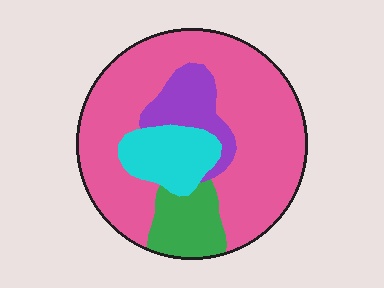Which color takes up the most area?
Pink, at roughly 65%.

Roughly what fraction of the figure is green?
Green takes up less than a sixth of the figure.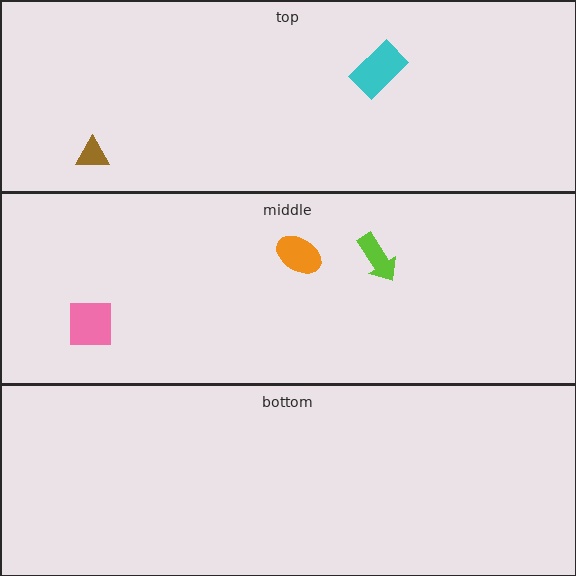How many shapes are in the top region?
2.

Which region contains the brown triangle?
The top region.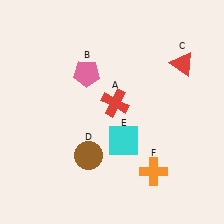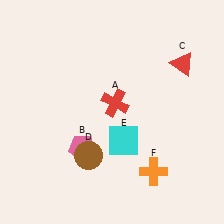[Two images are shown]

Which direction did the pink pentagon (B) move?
The pink pentagon (B) moved down.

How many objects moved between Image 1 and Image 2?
1 object moved between the two images.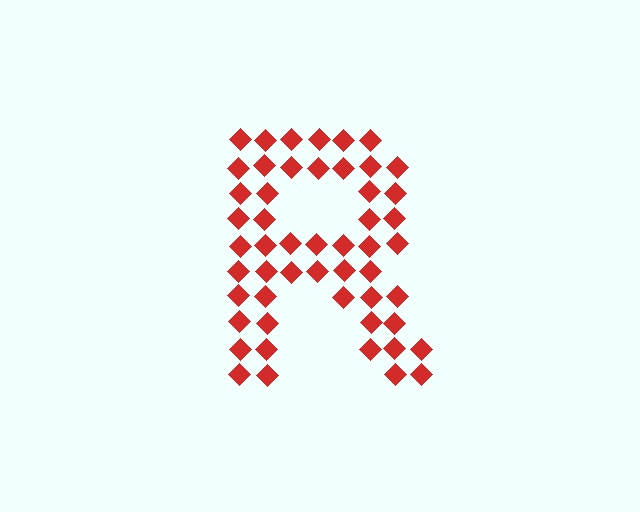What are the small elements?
The small elements are diamonds.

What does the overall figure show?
The overall figure shows the letter R.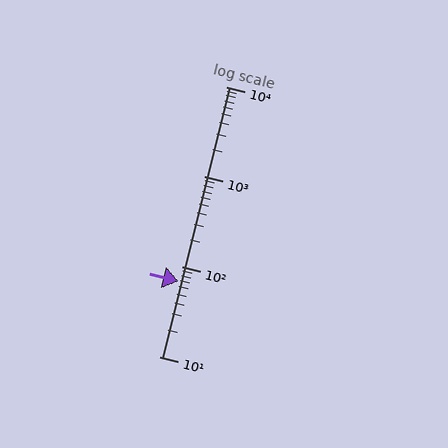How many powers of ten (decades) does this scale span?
The scale spans 3 decades, from 10 to 10000.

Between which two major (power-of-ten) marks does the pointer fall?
The pointer is between 10 and 100.